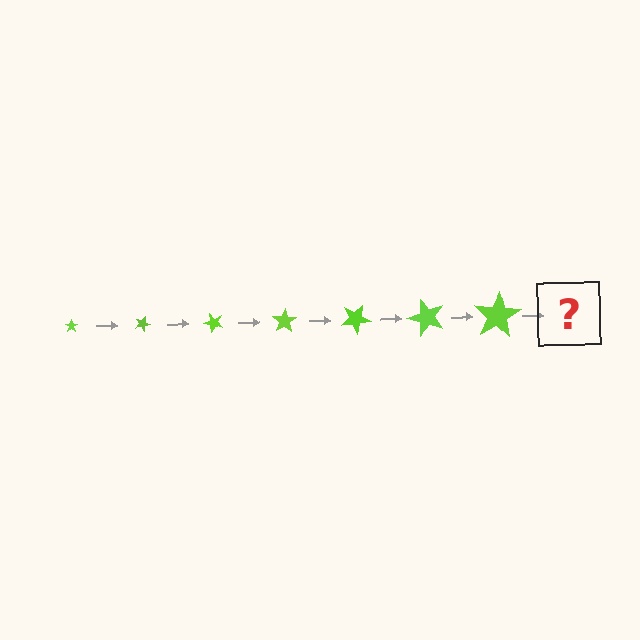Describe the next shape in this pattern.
It should be a star, larger than the previous one and rotated 175 degrees from the start.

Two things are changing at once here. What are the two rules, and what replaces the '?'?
The two rules are that the star grows larger each step and it rotates 25 degrees each step. The '?' should be a star, larger than the previous one and rotated 175 degrees from the start.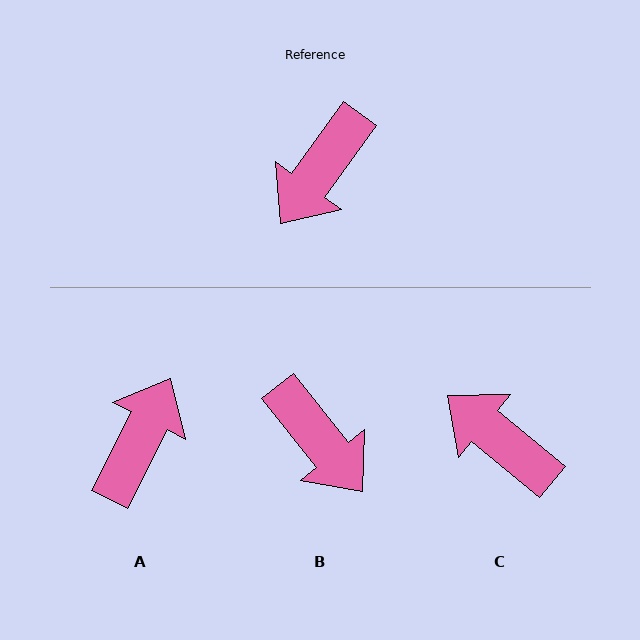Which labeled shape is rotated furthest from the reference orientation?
A, about 171 degrees away.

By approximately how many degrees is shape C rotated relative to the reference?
Approximately 93 degrees clockwise.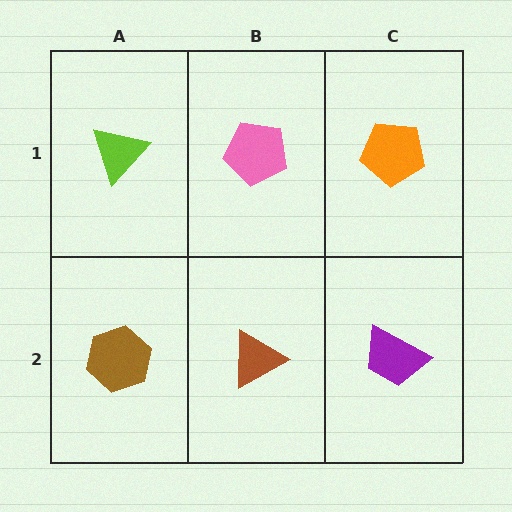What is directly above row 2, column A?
A lime triangle.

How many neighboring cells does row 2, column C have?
2.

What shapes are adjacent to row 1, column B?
A brown triangle (row 2, column B), a lime triangle (row 1, column A), an orange pentagon (row 1, column C).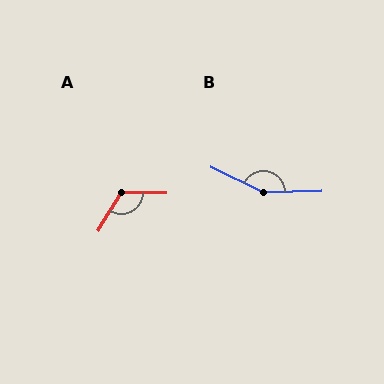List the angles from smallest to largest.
A (121°), B (152°).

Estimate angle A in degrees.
Approximately 121 degrees.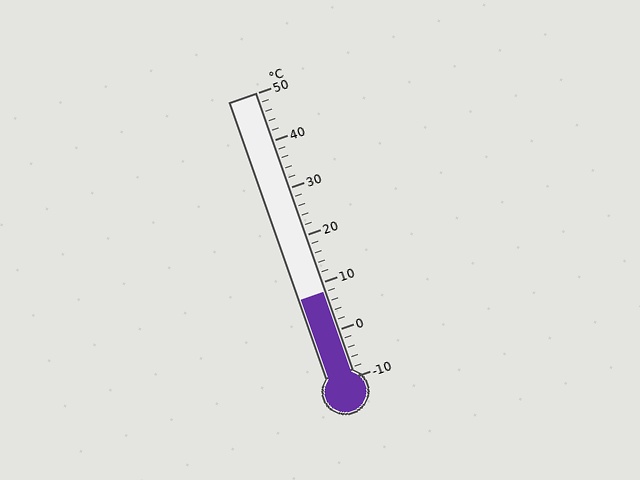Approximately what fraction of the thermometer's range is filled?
The thermometer is filled to approximately 30% of its range.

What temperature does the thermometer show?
The thermometer shows approximately 8°C.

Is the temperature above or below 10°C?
The temperature is below 10°C.